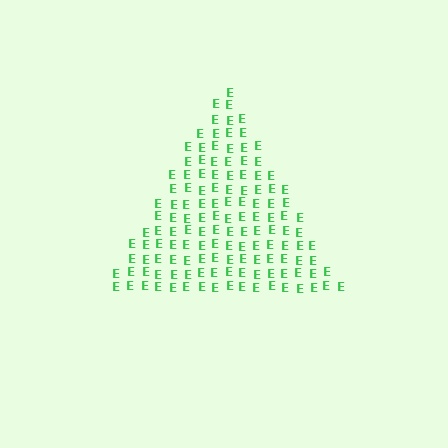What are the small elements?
The small elements are letter E's.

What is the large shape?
The large shape is a triangle.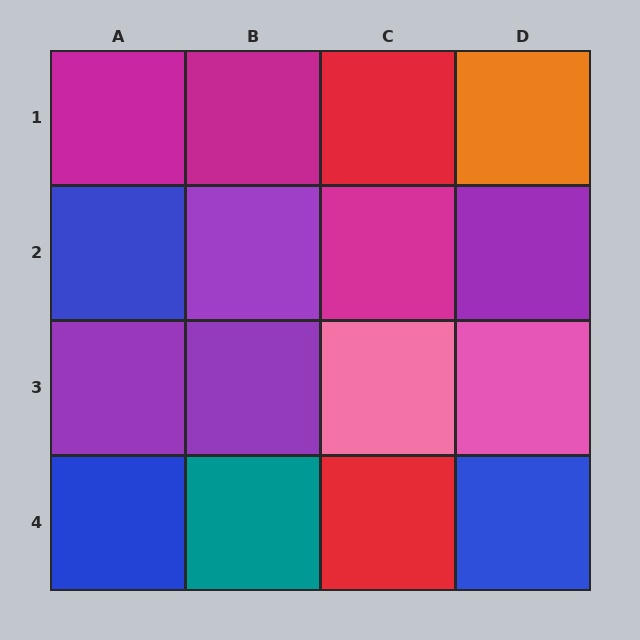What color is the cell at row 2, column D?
Purple.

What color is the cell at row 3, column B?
Purple.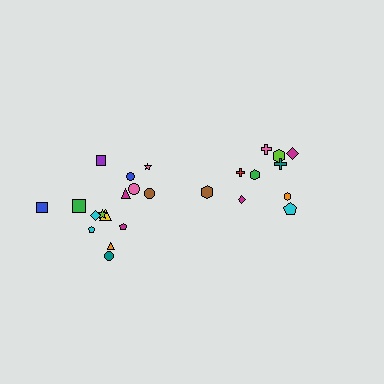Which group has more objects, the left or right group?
The left group.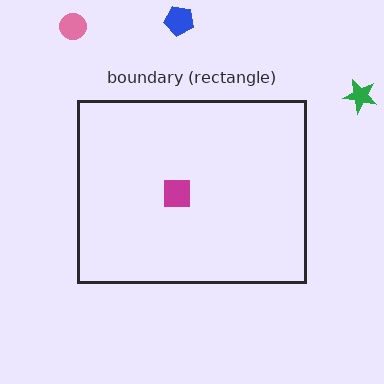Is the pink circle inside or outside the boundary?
Outside.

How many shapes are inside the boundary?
1 inside, 3 outside.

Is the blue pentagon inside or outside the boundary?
Outside.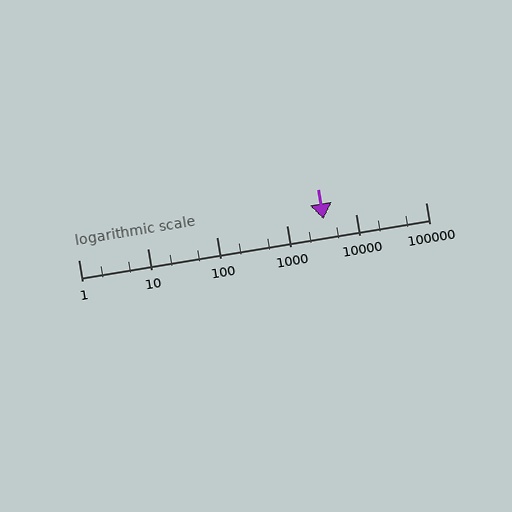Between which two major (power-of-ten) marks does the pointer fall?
The pointer is between 1000 and 10000.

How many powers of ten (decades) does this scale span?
The scale spans 5 decades, from 1 to 100000.